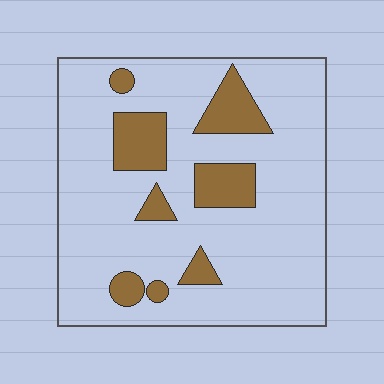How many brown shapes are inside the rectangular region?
8.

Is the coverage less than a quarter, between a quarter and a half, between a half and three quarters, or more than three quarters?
Less than a quarter.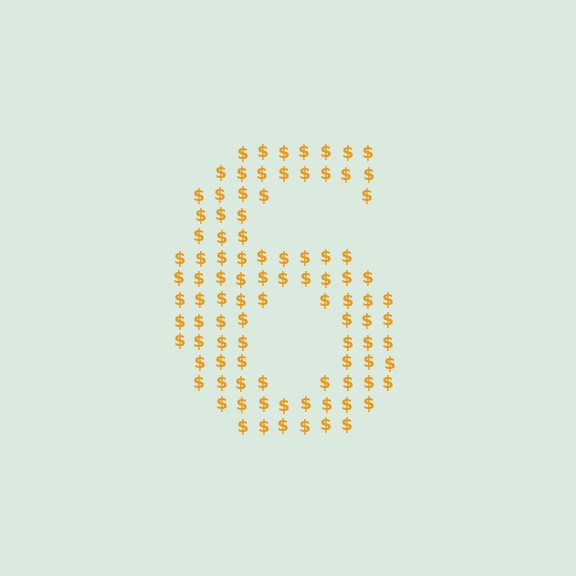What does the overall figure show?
The overall figure shows the digit 6.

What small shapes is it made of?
It is made of small dollar signs.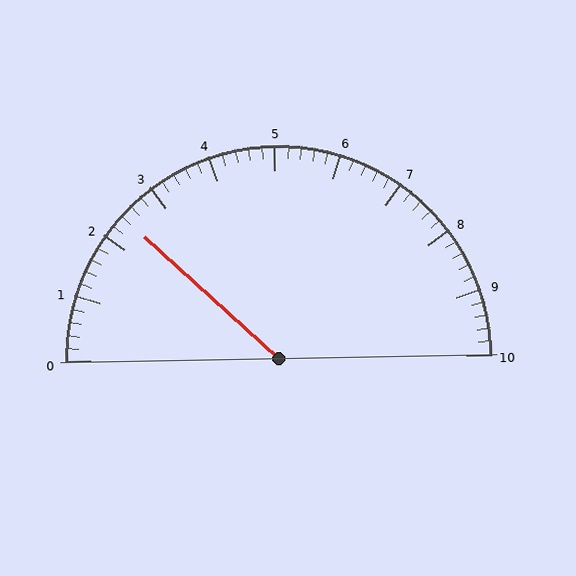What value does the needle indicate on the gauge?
The needle indicates approximately 2.4.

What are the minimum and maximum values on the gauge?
The gauge ranges from 0 to 10.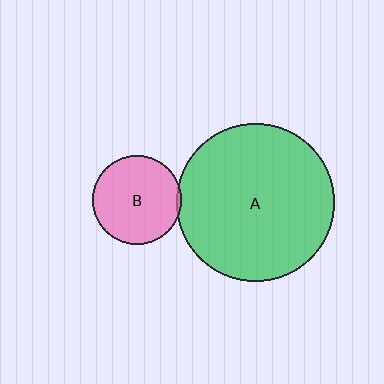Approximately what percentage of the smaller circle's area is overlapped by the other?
Approximately 5%.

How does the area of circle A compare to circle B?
Approximately 3.2 times.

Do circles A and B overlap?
Yes.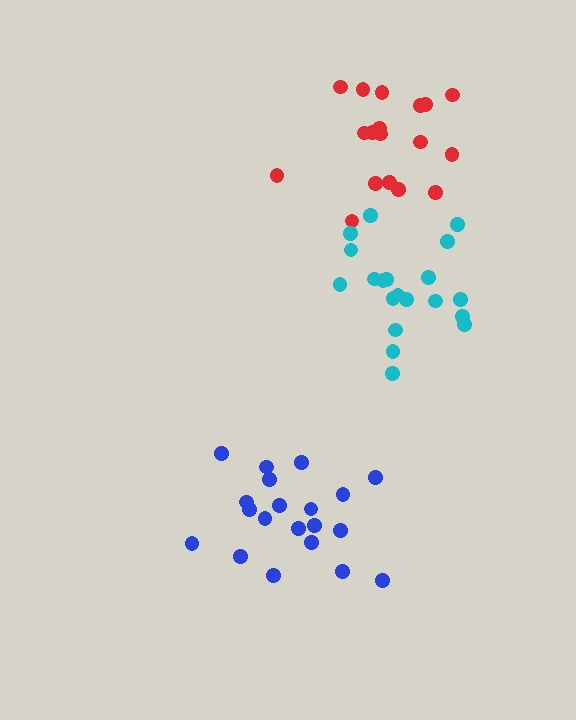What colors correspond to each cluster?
The clusters are colored: red, cyan, blue.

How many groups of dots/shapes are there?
There are 3 groups.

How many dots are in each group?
Group 1: 18 dots, Group 2: 20 dots, Group 3: 20 dots (58 total).